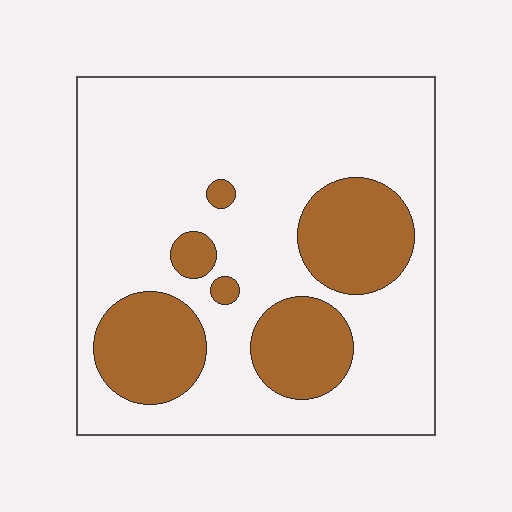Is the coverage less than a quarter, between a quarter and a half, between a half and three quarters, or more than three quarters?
Between a quarter and a half.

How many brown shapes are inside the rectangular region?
6.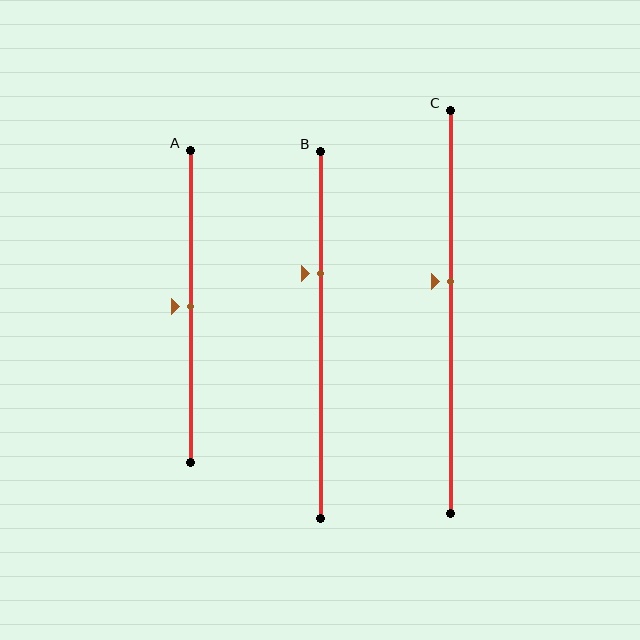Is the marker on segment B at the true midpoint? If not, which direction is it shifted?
No, the marker on segment B is shifted upward by about 17% of the segment length.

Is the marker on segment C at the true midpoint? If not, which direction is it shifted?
No, the marker on segment C is shifted upward by about 7% of the segment length.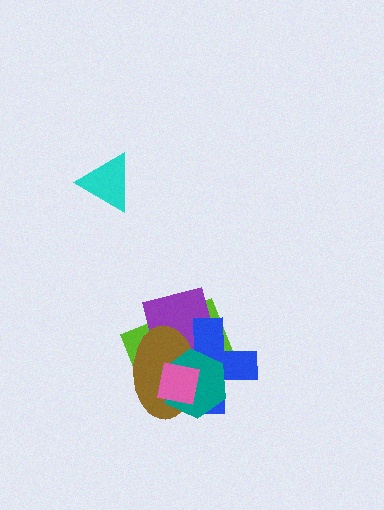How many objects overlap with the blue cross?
5 objects overlap with the blue cross.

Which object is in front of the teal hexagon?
The pink square is in front of the teal hexagon.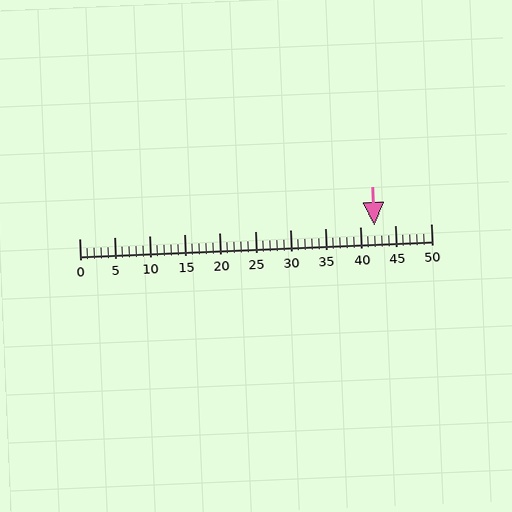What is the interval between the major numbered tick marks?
The major tick marks are spaced 5 units apart.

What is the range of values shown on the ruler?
The ruler shows values from 0 to 50.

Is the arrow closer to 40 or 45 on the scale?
The arrow is closer to 40.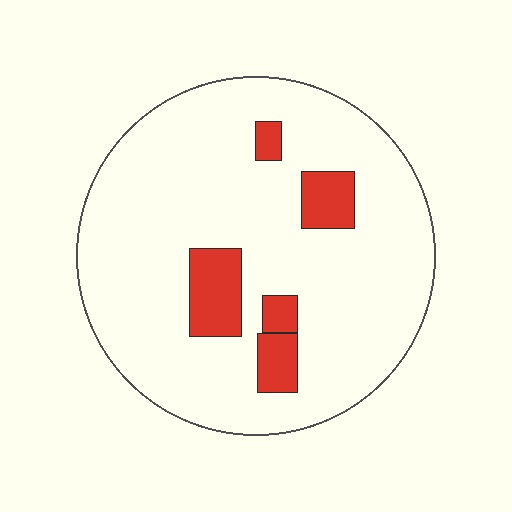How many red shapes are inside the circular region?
5.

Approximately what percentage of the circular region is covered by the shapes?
Approximately 15%.